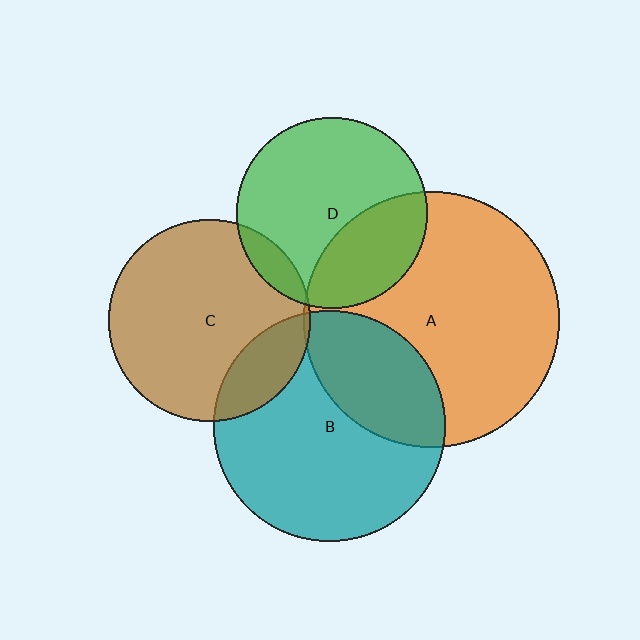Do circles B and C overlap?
Yes.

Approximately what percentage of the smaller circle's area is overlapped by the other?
Approximately 20%.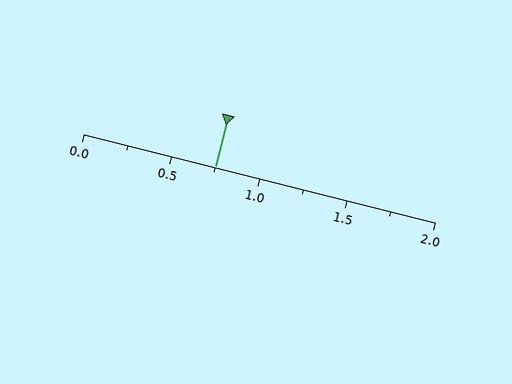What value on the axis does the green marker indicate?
The marker indicates approximately 0.75.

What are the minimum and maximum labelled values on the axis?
The axis runs from 0.0 to 2.0.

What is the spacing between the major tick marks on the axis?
The major ticks are spaced 0.5 apart.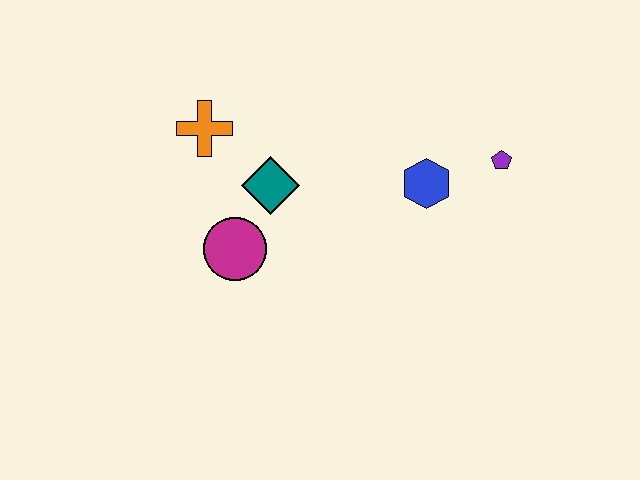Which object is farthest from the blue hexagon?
The orange cross is farthest from the blue hexagon.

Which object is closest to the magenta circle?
The teal diamond is closest to the magenta circle.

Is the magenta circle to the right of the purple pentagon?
No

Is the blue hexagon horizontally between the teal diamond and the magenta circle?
No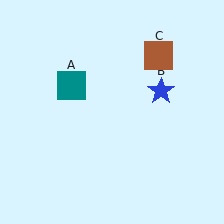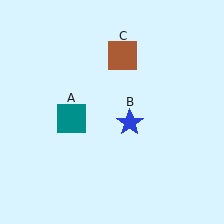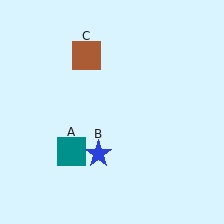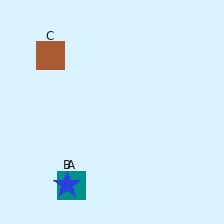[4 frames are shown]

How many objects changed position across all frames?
3 objects changed position: teal square (object A), blue star (object B), brown square (object C).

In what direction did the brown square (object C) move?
The brown square (object C) moved left.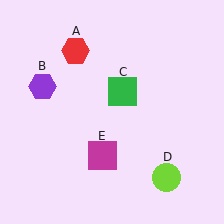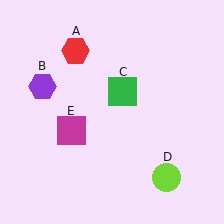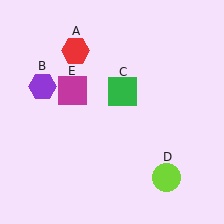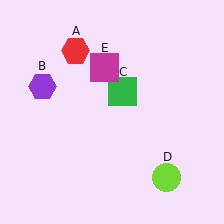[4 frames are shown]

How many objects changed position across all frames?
1 object changed position: magenta square (object E).